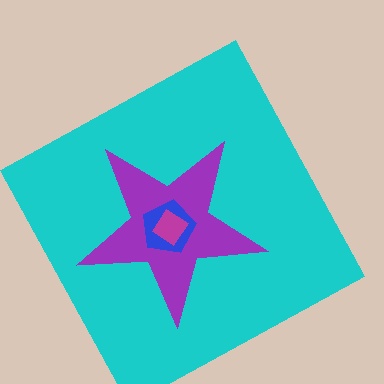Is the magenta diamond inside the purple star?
Yes.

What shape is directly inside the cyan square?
The purple star.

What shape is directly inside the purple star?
The blue pentagon.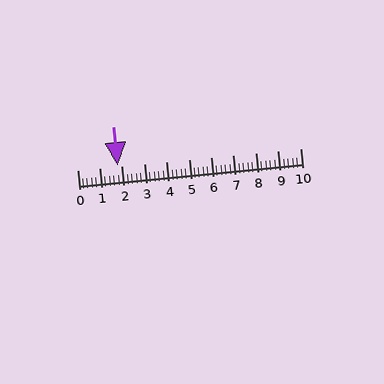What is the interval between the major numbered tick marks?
The major tick marks are spaced 1 units apart.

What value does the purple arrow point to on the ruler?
The purple arrow points to approximately 1.8.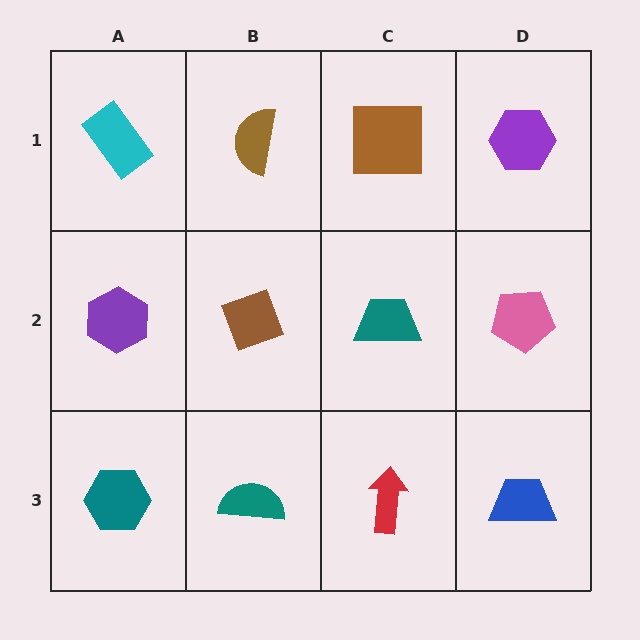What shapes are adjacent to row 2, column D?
A purple hexagon (row 1, column D), a blue trapezoid (row 3, column D), a teal trapezoid (row 2, column C).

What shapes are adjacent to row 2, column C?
A brown square (row 1, column C), a red arrow (row 3, column C), a brown diamond (row 2, column B), a pink pentagon (row 2, column D).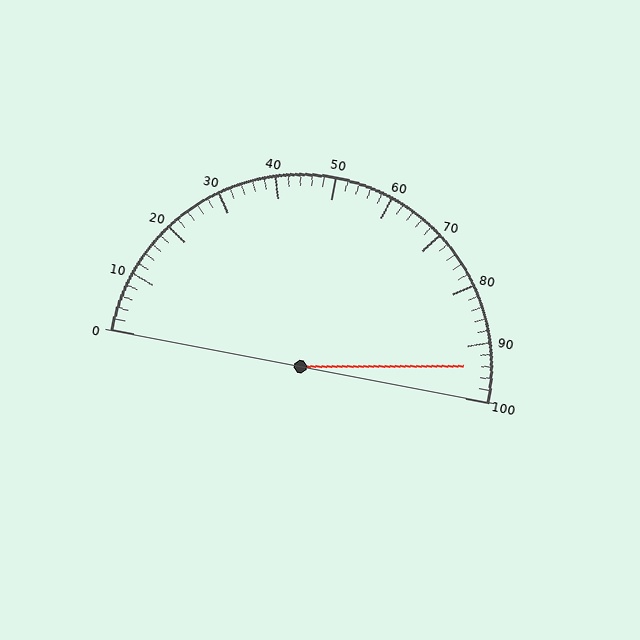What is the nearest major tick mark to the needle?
The nearest major tick mark is 90.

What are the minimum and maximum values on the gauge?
The gauge ranges from 0 to 100.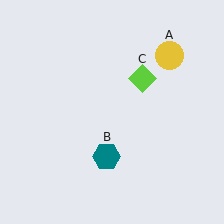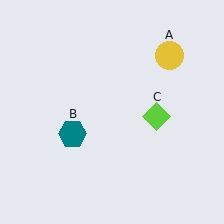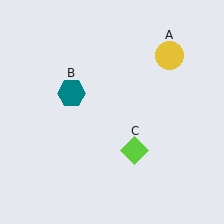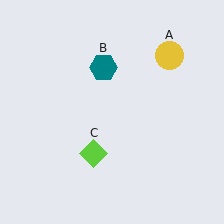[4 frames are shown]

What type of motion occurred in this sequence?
The teal hexagon (object B), lime diamond (object C) rotated clockwise around the center of the scene.